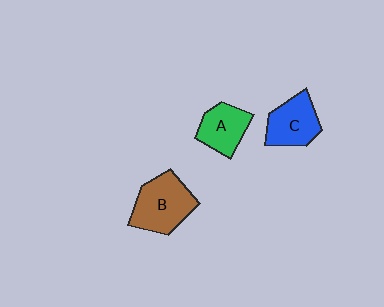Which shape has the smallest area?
Shape A (green).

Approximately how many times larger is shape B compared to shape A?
Approximately 1.5 times.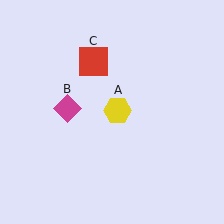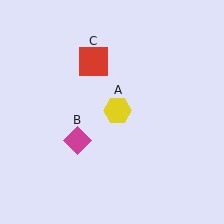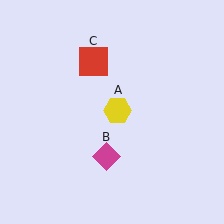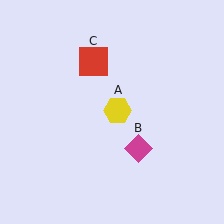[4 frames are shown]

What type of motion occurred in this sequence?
The magenta diamond (object B) rotated counterclockwise around the center of the scene.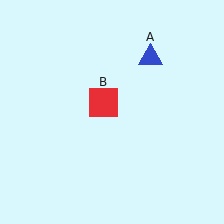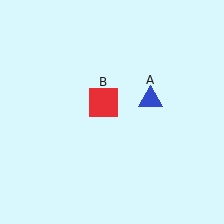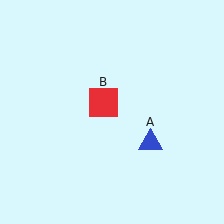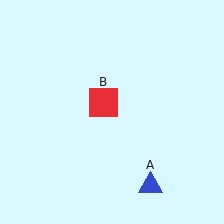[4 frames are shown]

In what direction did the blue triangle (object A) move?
The blue triangle (object A) moved down.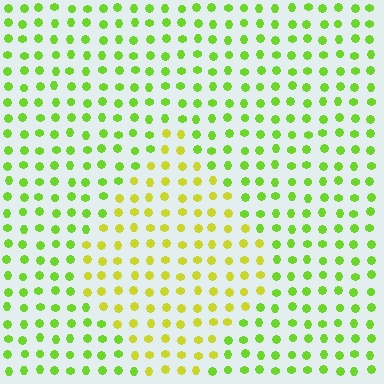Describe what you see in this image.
The image is filled with small lime elements in a uniform arrangement. A diamond-shaped region is visible where the elements are tinted to a slightly different hue, forming a subtle color boundary.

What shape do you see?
I see a diamond.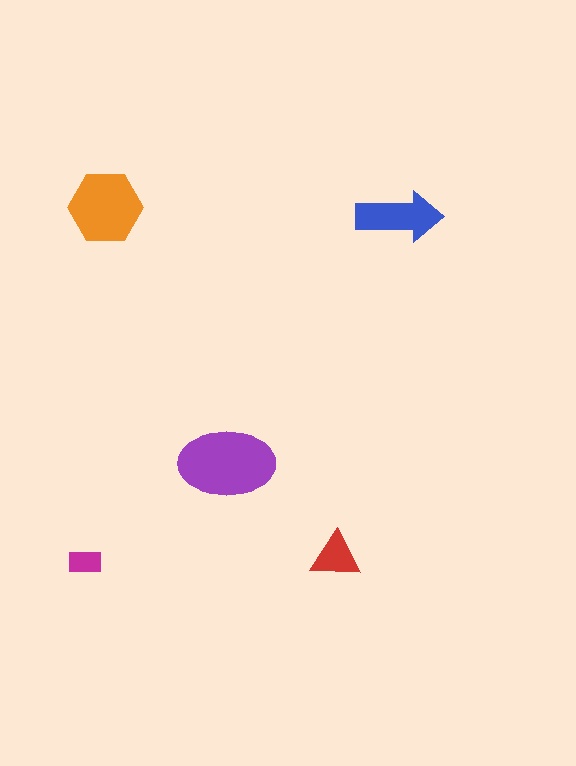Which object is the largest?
The purple ellipse.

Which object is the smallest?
The magenta rectangle.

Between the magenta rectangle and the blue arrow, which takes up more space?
The blue arrow.